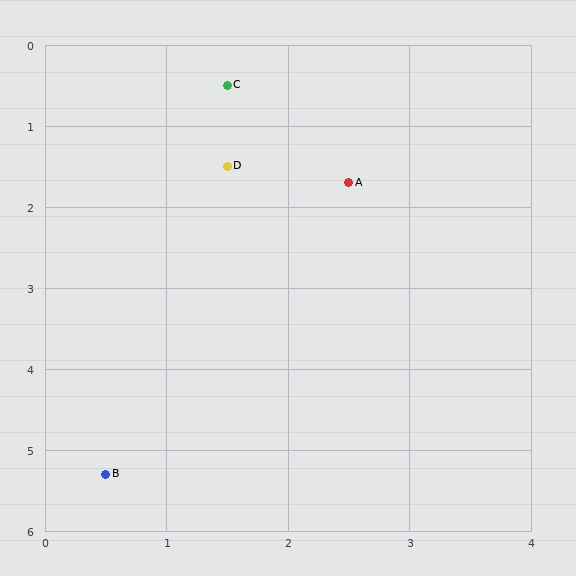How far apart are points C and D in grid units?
Points C and D are about 1.0 grid units apart.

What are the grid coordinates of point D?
Point D is at approximately (1.5, 1.5).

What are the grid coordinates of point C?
Point C is at approximately (1.5, 0.5).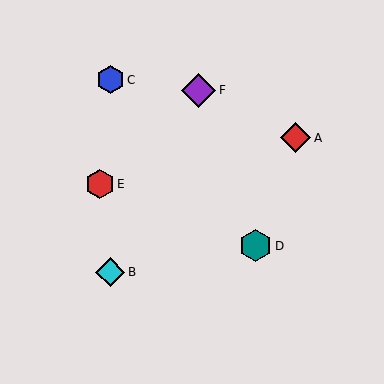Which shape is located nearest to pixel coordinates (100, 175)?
The red hexagon (labeled E) at (100, 184) is nearest to that location.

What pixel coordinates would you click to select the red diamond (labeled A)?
Click at (296, 138) to select the red diamond A.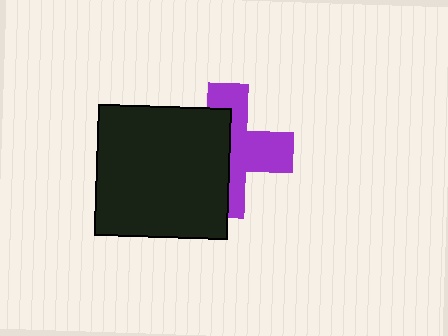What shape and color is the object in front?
The object in front is a black rectangle.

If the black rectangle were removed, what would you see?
You would see the complete purple cross.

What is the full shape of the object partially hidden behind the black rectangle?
The partially hidden object is a purple cross.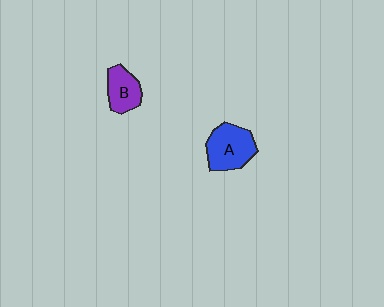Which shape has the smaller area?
Shape B (purple).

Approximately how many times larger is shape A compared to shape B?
Approximately 1.5 times.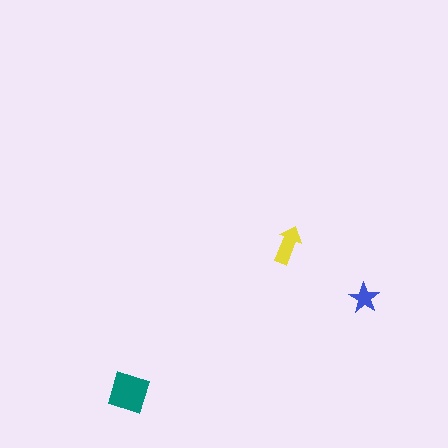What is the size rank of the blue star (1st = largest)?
3rd.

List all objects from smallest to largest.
The blue star, the yellow arrow, the teal diamond.